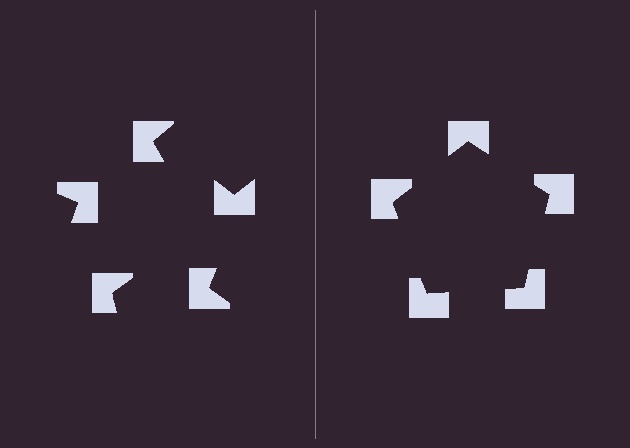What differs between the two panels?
The notched squares are positioned identically on both sides; only the wedge orientations differ. On the right they align to a pentagon; on the left they are misaligned.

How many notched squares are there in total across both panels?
10 — 5 on each side.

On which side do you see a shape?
An illusory pentagon appears on the right side. On the left side the wedge cuts are rotated, so no coherent shape forms.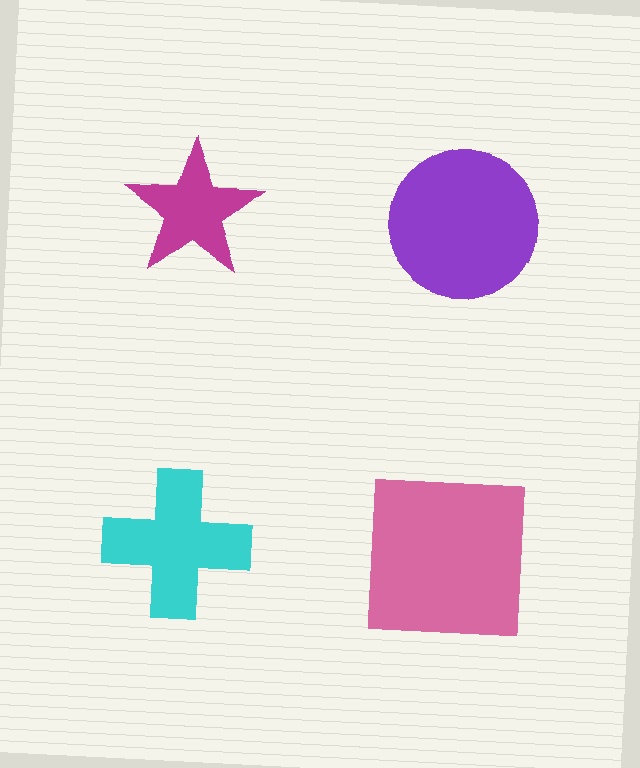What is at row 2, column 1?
A cyan cross.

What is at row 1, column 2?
A purple circle.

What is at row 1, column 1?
A magenta star.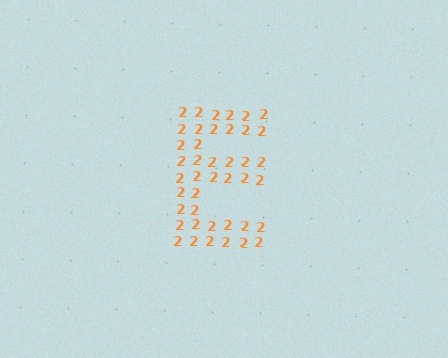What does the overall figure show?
The overall figure shows the letter E.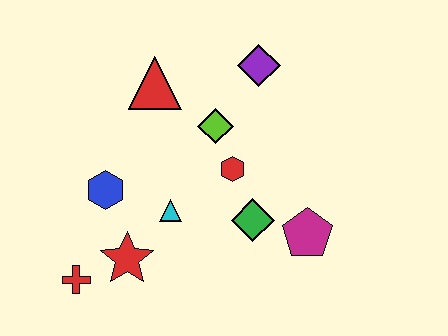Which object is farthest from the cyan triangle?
The purple diamond is farthest from the cyan triangle.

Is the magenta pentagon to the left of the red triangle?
No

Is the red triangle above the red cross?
Yes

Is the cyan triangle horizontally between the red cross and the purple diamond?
Yes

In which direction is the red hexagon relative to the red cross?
The red hexagon is to the right of the red cross.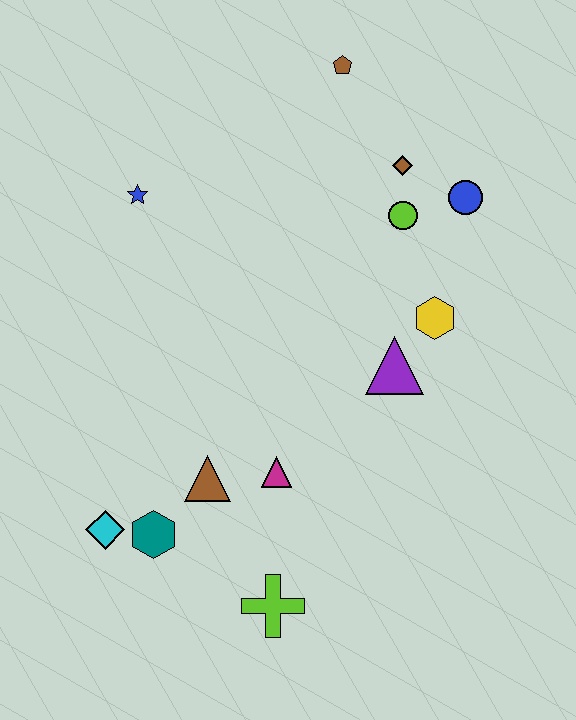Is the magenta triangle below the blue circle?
Yes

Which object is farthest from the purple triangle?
The cyan diamond is farthest from the purple triangle.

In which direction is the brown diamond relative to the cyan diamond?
The brown diamond is above the cyan diamond.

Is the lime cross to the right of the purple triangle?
No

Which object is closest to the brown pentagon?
The brown diamond is closest to the brown pentagon.